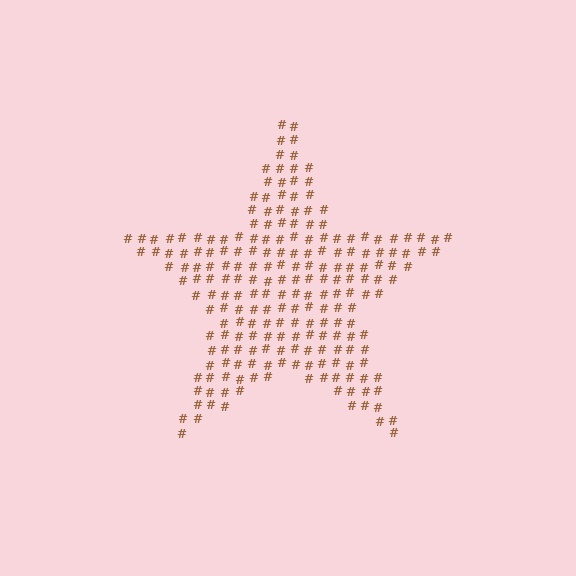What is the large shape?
The large shape is a star.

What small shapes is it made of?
It is made of small hash symbols.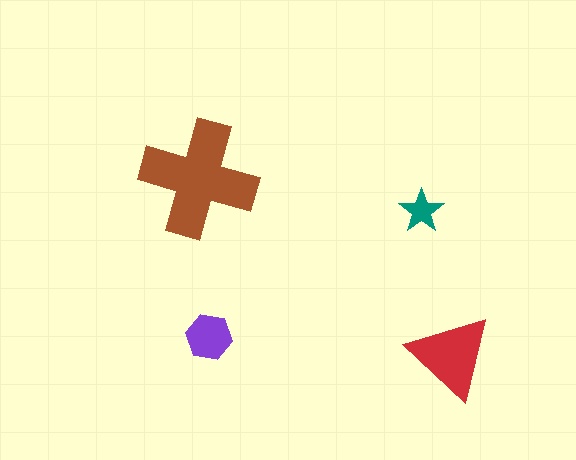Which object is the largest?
The brown cross.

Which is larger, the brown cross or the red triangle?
The brown cross.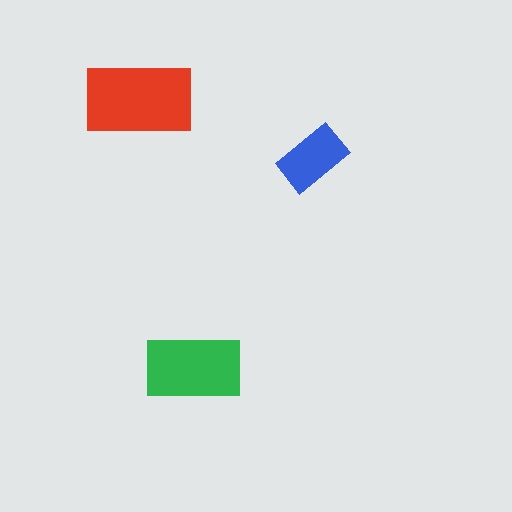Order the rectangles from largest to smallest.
the red one, the green one, the blue one.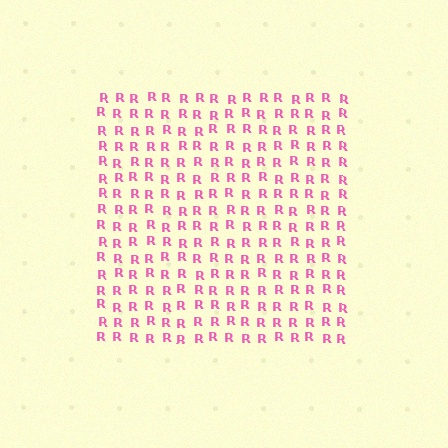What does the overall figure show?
The overall figure shows a square.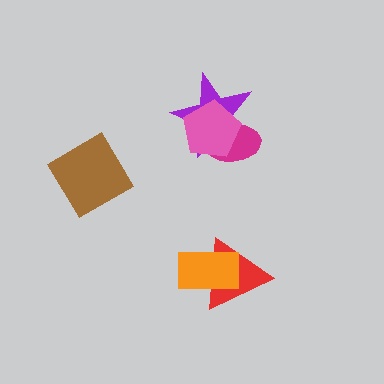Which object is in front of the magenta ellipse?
The pink pentagon is in front of the magenta ellipse.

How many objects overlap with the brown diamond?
0 objects overlap with the brown diamond.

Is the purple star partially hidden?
Yes, it is partially covered by another shape.